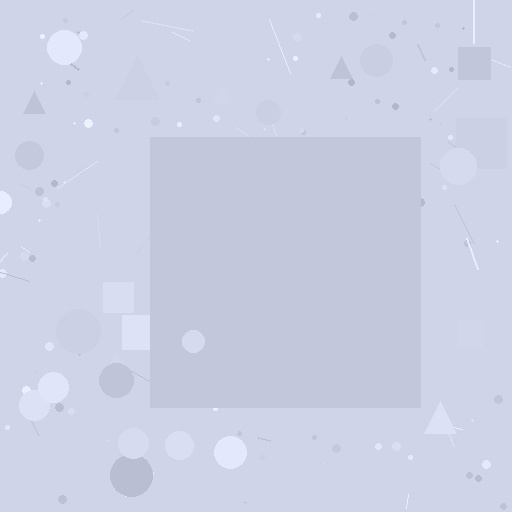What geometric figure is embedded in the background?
A square is embedded in the background.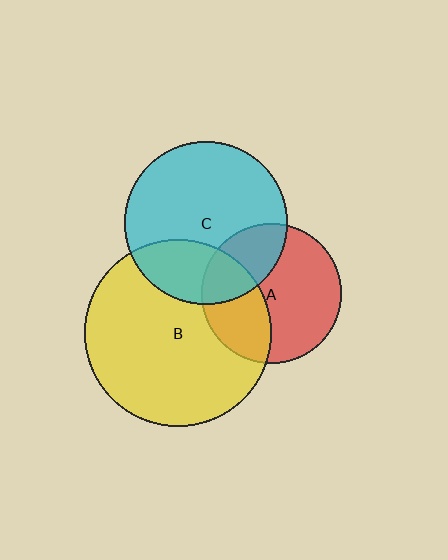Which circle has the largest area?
Circle B (yellow).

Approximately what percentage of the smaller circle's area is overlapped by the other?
Approximately 25%.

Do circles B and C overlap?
Yes.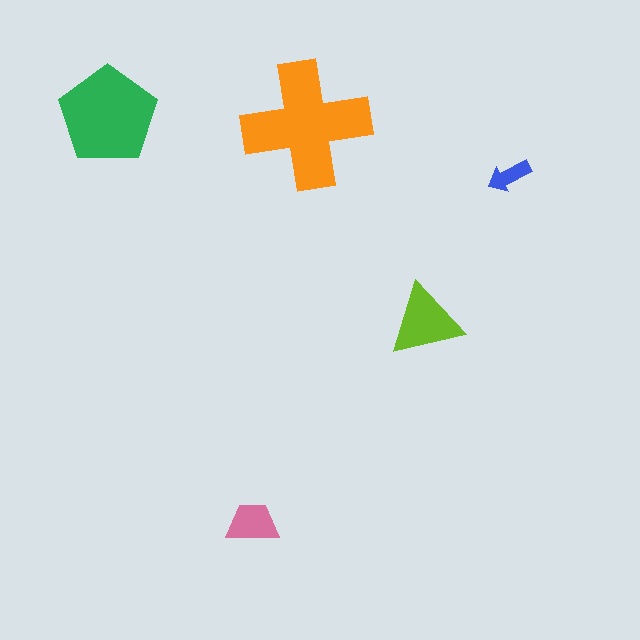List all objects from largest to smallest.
The orange cross, the green pentagon, the lime triangle, the pink trapezoid, the blue arrow.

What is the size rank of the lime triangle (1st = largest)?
3rd.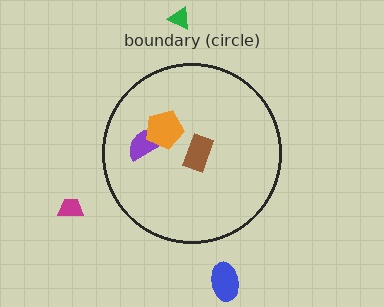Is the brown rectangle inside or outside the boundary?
Inside.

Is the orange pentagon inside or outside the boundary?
Inside.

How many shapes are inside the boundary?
3 inside, 3 outside.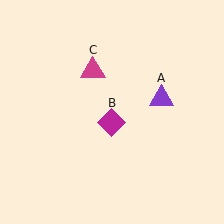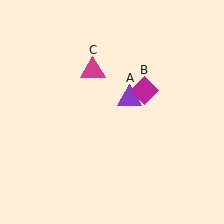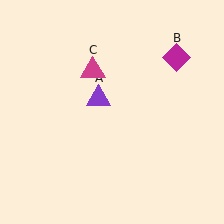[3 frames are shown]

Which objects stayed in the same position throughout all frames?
Magenta triangle (object C) remained stationary.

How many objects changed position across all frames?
2 objects changed position: purple triangle (object A), magenta diamond (object B).